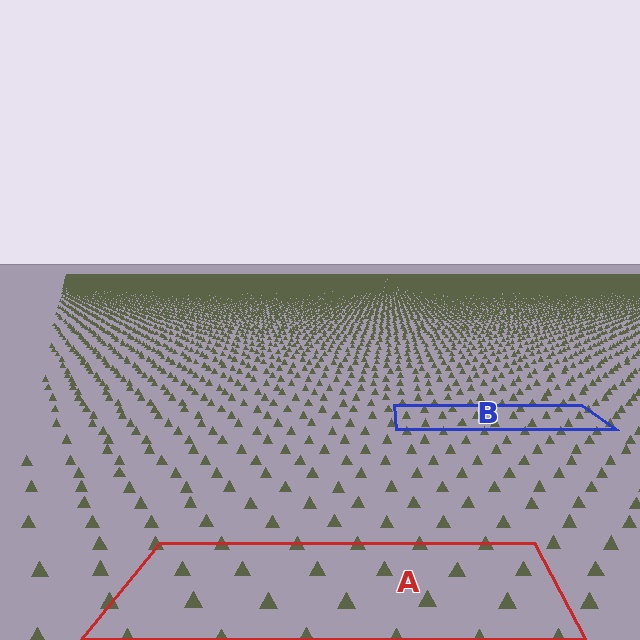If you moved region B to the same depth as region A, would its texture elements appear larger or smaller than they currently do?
They would appear larger. At a closer depth, the same texture elements are projected at a bigger on-screen size.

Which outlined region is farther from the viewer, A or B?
Region B is farther from the viewer — the texture elements inside it appear smaller and more densely packed.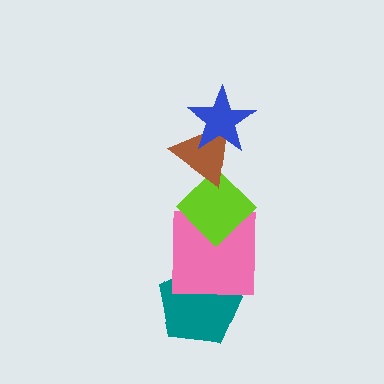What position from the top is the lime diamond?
The lime diamond is 3rd from the top.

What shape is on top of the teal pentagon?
The pink square is on top of the teal pentagon.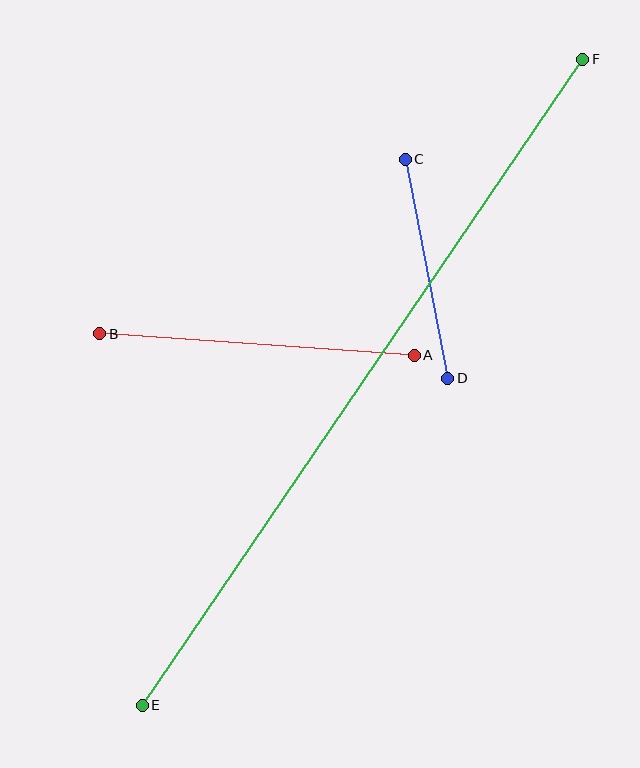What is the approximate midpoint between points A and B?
The midpoint is at approximately (257, 345) pixels.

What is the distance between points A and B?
The distance is approximately 316 pixels.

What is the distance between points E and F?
The distance is approximately 782 pixels.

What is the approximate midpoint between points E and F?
The midpoint is at approximately (362, 382) pixels.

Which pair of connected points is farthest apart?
Points E and F are farthest apart.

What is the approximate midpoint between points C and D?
The midpoint is at approximately (426, 269) pixels.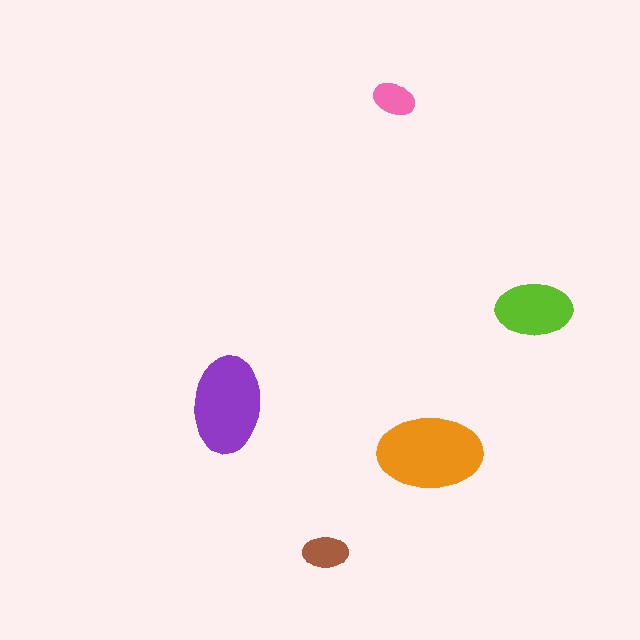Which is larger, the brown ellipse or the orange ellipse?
The orange one.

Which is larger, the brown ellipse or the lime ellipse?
The lime one.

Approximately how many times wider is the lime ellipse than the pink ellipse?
About 2 times wider.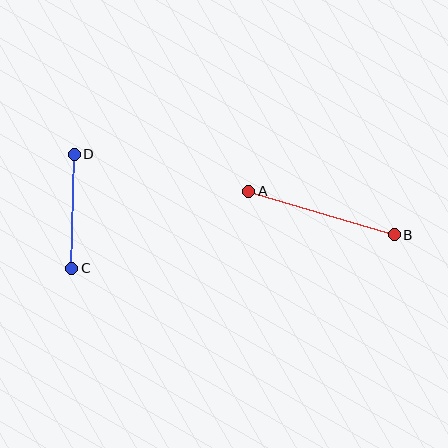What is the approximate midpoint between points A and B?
The midpoint is at approximately (322, 213) pixels.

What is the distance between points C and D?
The distance is approximately 114 pixels.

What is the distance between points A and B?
The distance is approximately 152 pixels.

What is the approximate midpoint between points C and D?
The midpoint is at approximately (73, 211) pixels.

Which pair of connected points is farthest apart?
Points A and B are farthest apart.